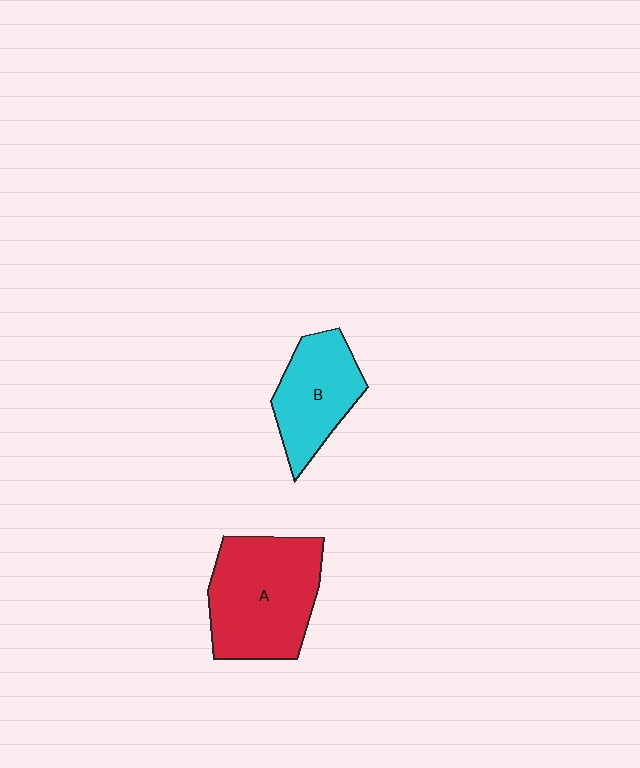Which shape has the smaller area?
Shape B (cyan).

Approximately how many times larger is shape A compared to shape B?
Approximately 1.5 times.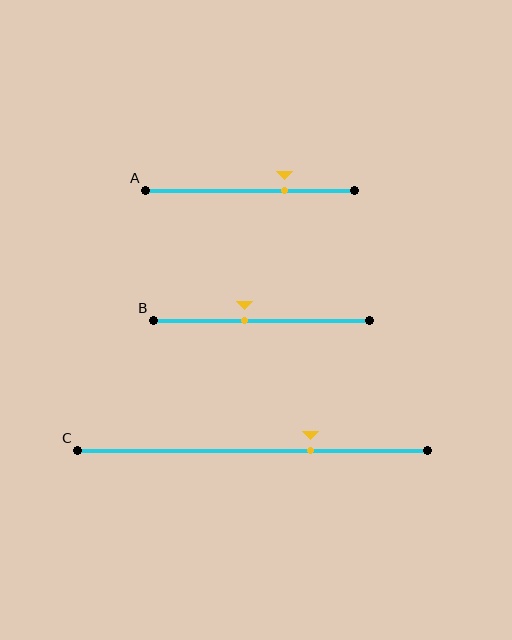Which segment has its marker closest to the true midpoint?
Segment B has its marker closest to the true midpoint.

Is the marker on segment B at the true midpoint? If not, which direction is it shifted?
No, the marker on segment B is shifted to the left by about 8% of the segment length.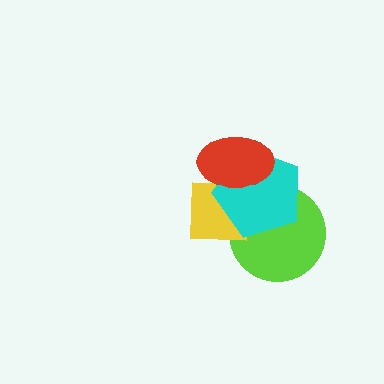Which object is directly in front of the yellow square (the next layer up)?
The cyan pentagon is directly in front of the yellow square.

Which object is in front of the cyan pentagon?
The red ellipse is in front of the cyan pentagon.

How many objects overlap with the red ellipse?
2 objects overlap with the red ellipse.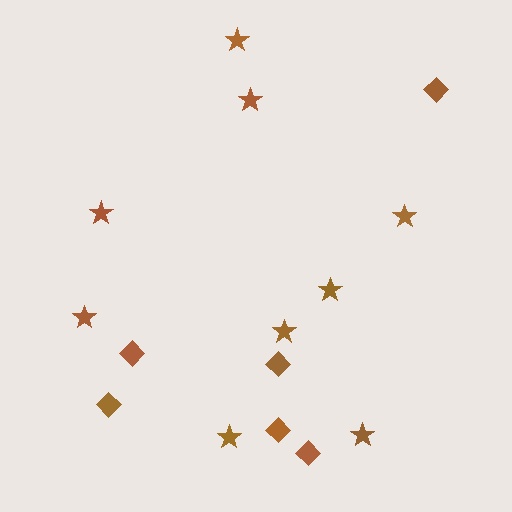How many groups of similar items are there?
There are 2 groups: one group of stars (9) and one group of diamonds (6).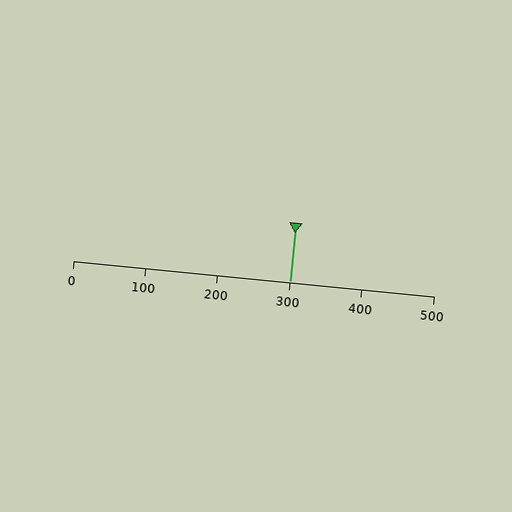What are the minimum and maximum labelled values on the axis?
The axis runs from 0 to 500.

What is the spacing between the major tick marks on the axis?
The major ticks are spaced 100 apart.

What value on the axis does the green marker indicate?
The marker indicates approximately 300.